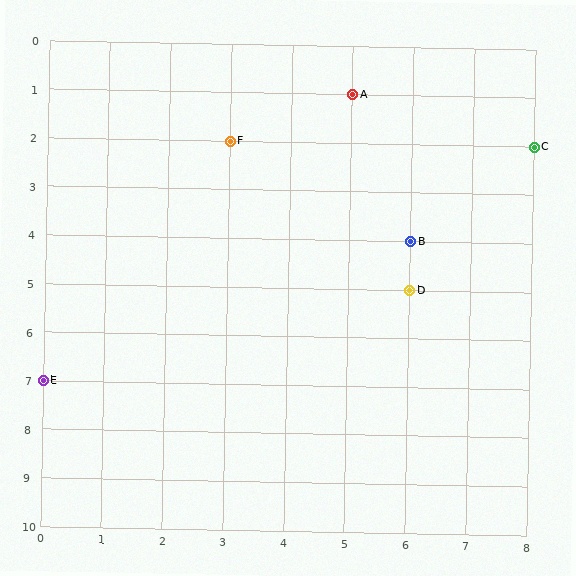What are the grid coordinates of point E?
Point E is at grid coordinates (0, 7).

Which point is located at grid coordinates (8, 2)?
Point C is at (8, 2).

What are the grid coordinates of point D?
Point D is at grid coordinates (6, 5).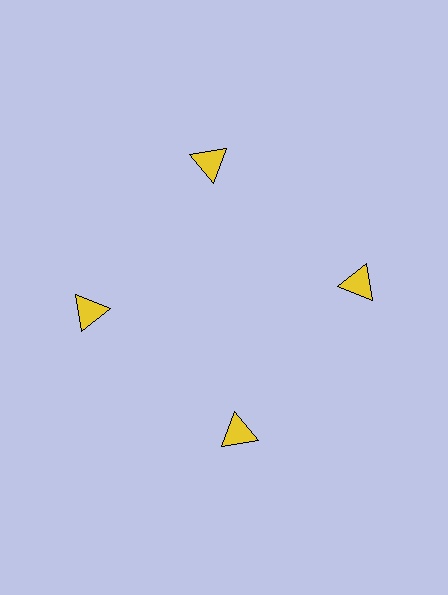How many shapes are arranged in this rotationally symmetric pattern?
There are 4 shapes, arranged in 4 groups of 1.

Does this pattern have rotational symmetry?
Yes, this pattern has 4-fold rotational symmetry. It looks the same after rotating 90 degrees around the center.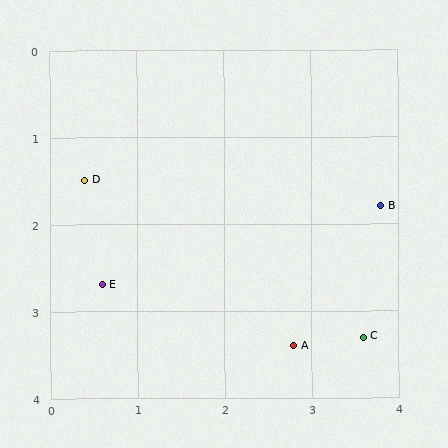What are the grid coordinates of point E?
Point E is at approximately (0.6, 2.7).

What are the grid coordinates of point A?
Point A is at approximately (2.8, 3.4).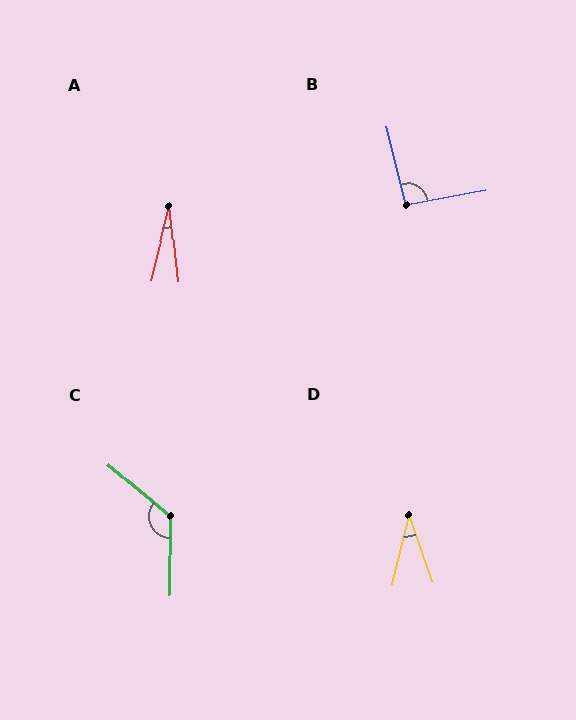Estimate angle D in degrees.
Approximately 33 degrees.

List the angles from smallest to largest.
A (20°), D (33°), B (94°), C (129°).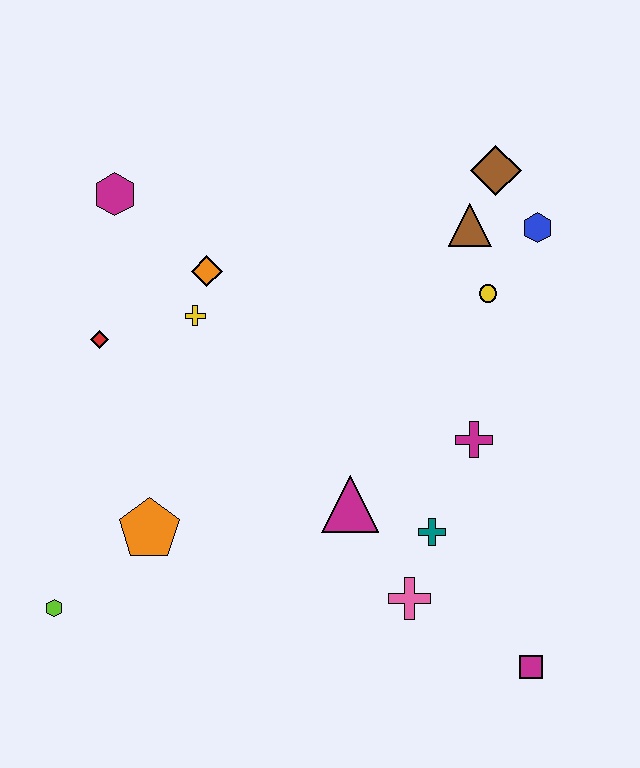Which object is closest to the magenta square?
The pink cross is closest to the magenta square.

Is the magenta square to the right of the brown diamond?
Yes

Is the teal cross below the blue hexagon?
Yes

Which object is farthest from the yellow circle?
The lime hexagon is farthest from the yellow circle.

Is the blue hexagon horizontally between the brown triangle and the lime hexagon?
No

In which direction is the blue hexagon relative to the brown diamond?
The blue hexagon is below the brown diamond.